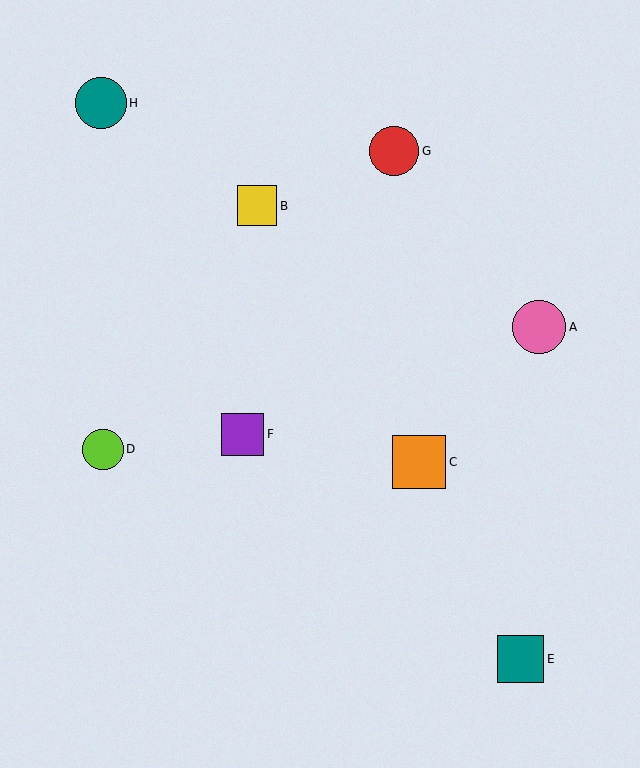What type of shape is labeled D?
Shape D is a lime circle.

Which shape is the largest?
The pink circle (labeled A) is the largest.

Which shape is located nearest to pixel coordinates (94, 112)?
The teal circle (labeled H) at (101, 103) is nearest to that location.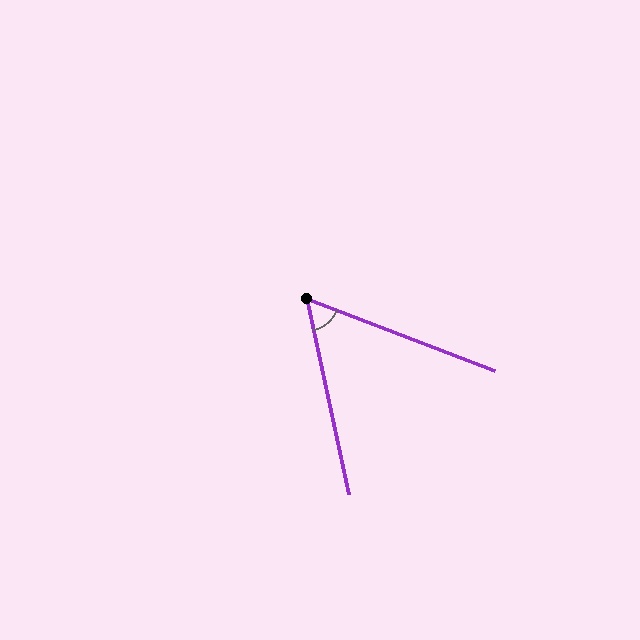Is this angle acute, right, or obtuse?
It is acute.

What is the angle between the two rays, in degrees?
Approximately 57 degrees.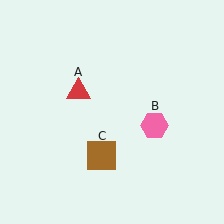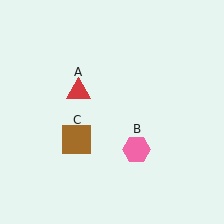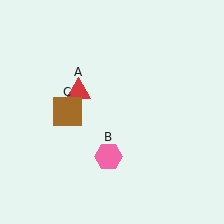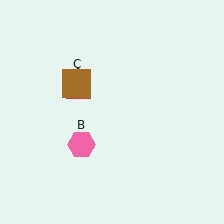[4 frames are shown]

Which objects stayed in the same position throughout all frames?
Red triangle (object A) remained stationary.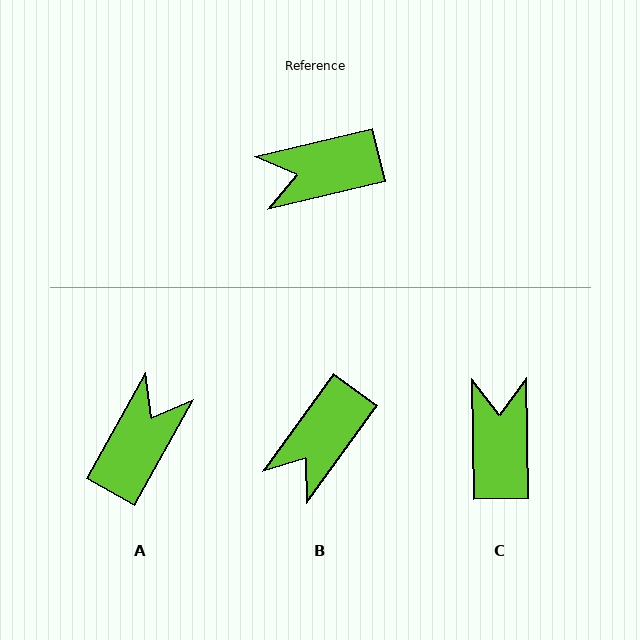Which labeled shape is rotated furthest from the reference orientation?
A, about 133 degrees away.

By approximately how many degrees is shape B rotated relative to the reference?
Approximately 41 degrees counter-clockwise.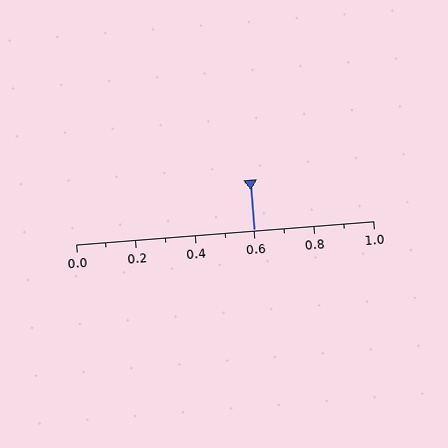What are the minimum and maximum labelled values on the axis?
The axis runs from 0.0 to 1.0.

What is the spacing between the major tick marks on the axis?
The major ticks are spaced 0.2 apart.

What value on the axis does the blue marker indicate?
The marker indicates approximately 0.6.